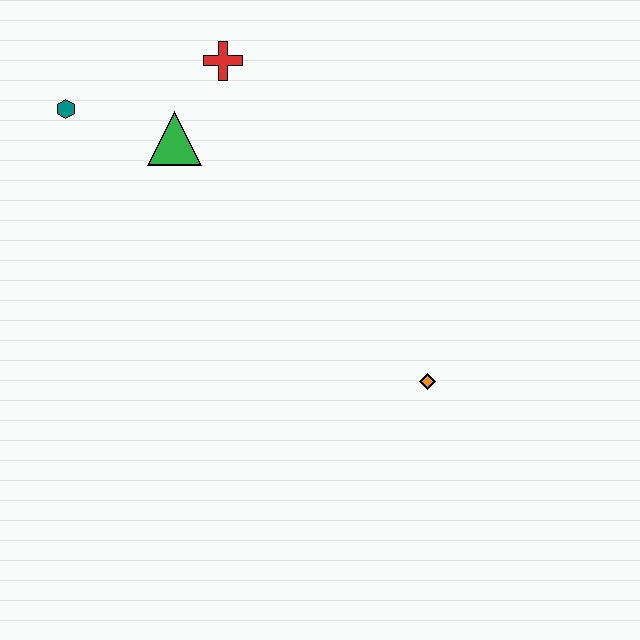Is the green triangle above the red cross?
No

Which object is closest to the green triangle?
The red cross is closest to the green triangle.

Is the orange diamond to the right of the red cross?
Yes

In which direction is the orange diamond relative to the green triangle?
The orange diamond is to the right of the green triangle.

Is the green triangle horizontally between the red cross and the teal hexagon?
Yes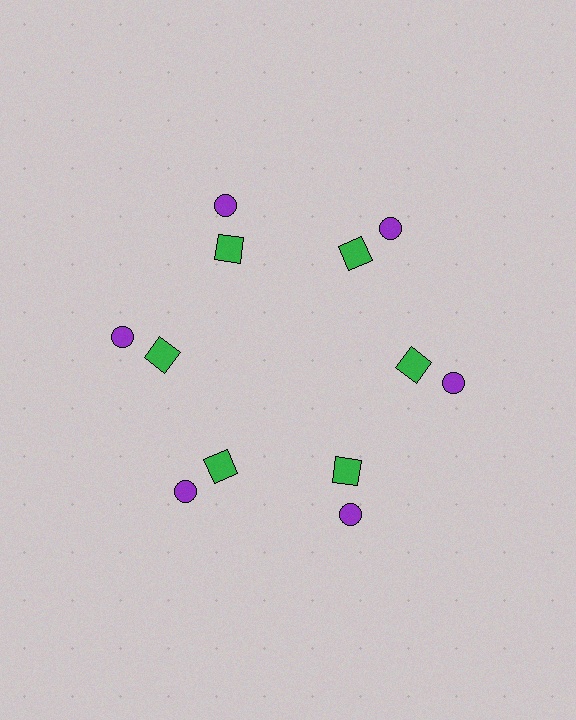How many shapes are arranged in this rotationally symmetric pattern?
There are 12 shapes, arranged in 6 groups of 2.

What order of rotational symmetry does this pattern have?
This pattern has 6-fold rotational symmetry.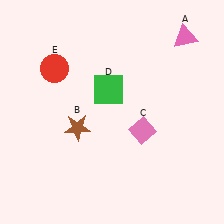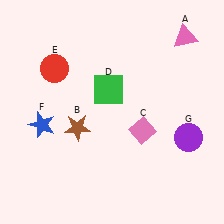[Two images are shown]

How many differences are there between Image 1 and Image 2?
There are 2 differences between the two images.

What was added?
A blue star (F), a purple circle (G) were added in Image 2.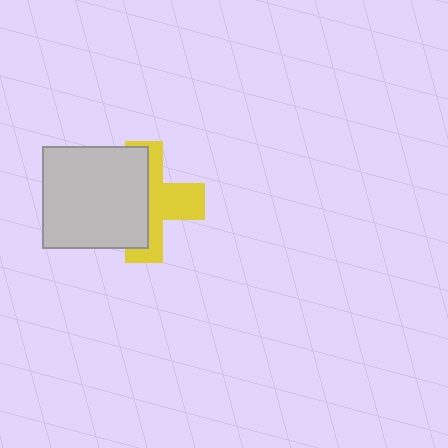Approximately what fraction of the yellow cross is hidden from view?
Roughly 52% of the yellow cross is hidden behind the light gray rectangle.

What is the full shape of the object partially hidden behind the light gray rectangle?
The partially hidden object is a yellow cross.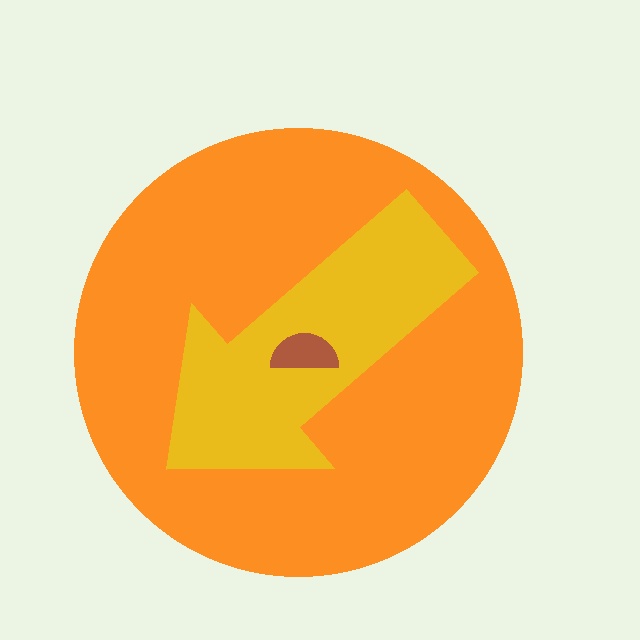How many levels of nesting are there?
3.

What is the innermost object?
The brown semicircle.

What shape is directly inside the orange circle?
The yellow arrow.